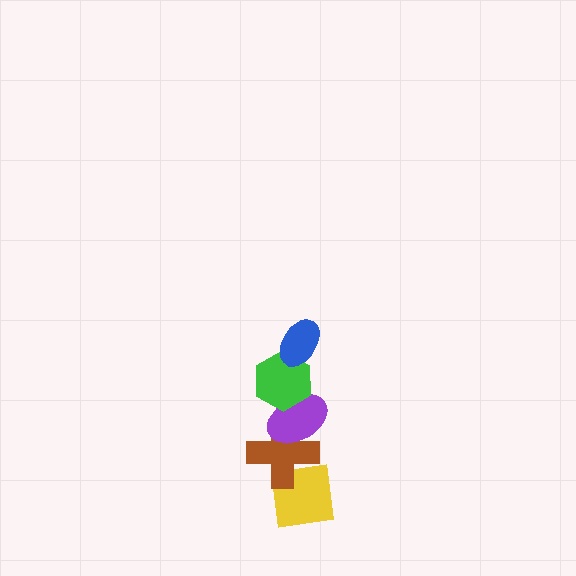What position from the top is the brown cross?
The brown cross is 4th from the top.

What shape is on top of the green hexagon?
The blue ellipse is on top of the green hexagon.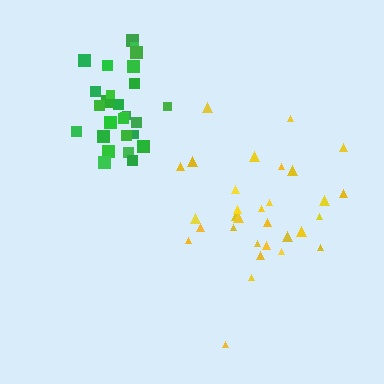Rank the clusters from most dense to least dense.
green, yellow.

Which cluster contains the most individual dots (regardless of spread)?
Yellow (31).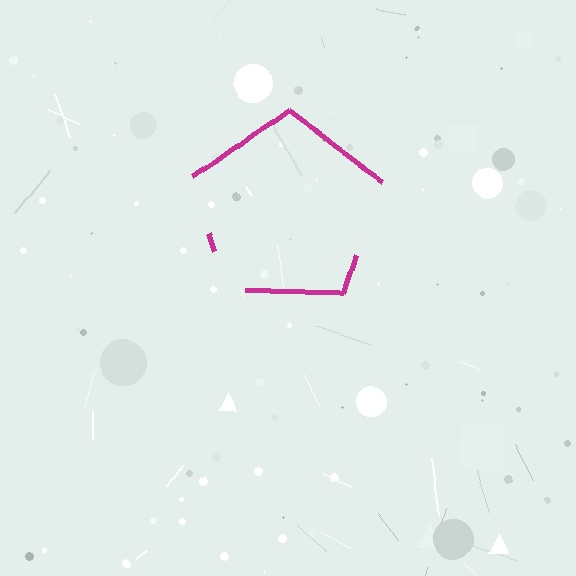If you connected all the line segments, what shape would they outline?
They would outline a pentagon.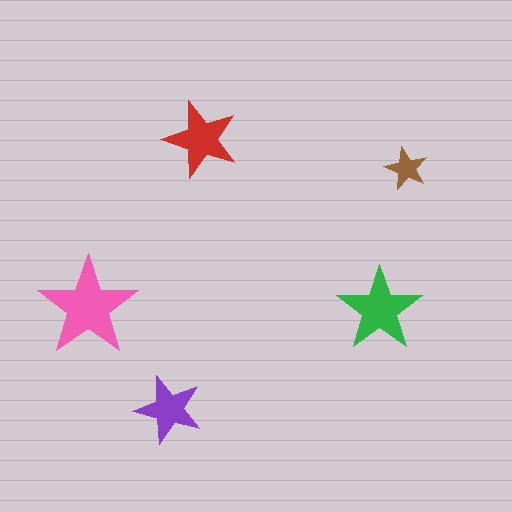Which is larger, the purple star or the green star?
The green one.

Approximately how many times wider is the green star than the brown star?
About 2 times wider.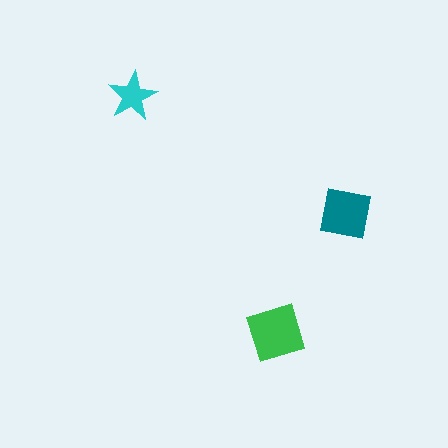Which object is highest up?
The cyan star is topmost.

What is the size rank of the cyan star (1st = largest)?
3rd.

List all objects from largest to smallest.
The green diamond, the teal square, the cyan star.